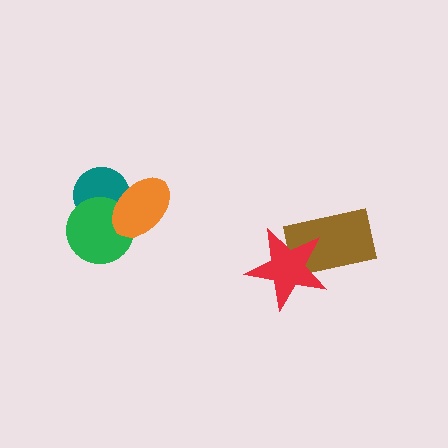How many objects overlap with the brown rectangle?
1 object overlaps with the brown rectangle.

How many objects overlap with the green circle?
2 objects overlap with the green circle.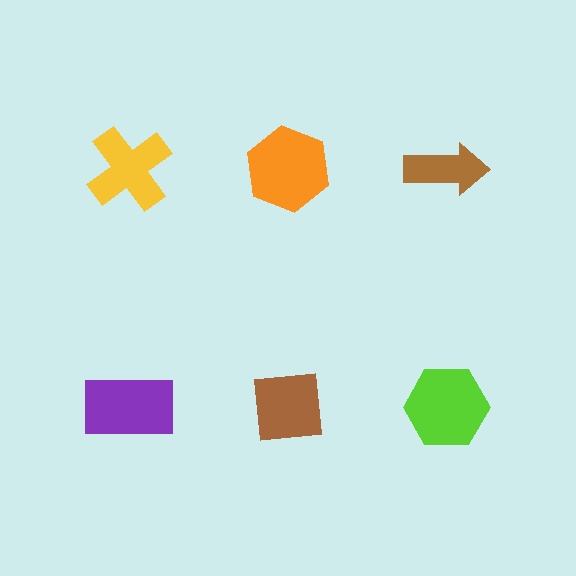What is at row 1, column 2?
An orange hexagon.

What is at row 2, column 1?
A purple rectangle.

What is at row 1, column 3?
A brown arrow.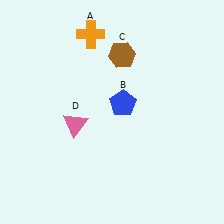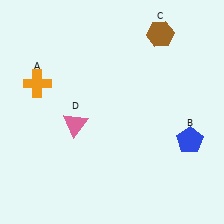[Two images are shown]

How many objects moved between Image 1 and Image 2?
3 objects moved between the two images.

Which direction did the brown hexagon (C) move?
The brown hexagon (C) moved right.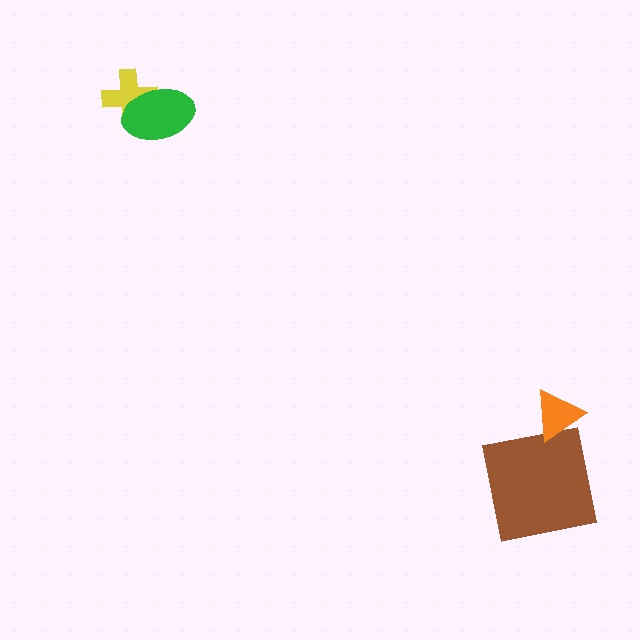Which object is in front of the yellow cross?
The green ellipse is in front of the yellow cross.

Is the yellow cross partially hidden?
Yes, it is partially covered by another shape.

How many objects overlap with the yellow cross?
1 object overlaps with the yellow cross.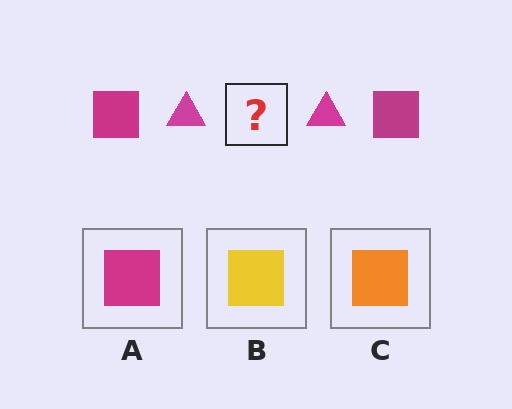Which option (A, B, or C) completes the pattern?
A.